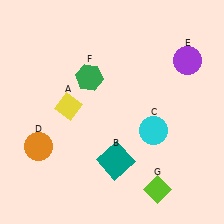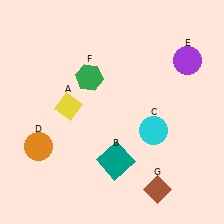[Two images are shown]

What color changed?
The diamond (G) changed from lime in Image 1 to brown in Image 2.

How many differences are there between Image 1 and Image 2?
There is 1 difference between the two images.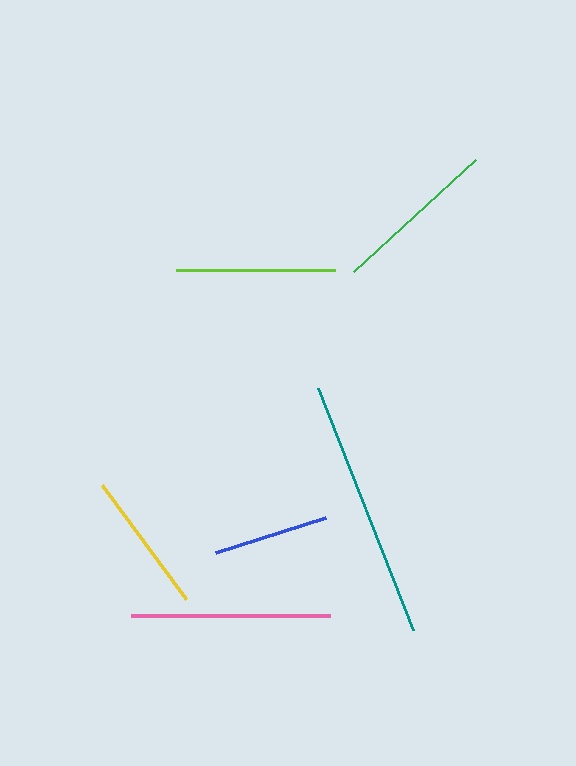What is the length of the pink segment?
The pink segment is approximately 199 pixels long.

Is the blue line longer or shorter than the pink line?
The pink line is longer than the blue line.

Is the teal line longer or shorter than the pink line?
The teal line is longer than the pink line.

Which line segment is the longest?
The teal line is the longest at approximately 260 pixels.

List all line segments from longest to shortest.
From longest to shortest: teal, pink, green, lime, yellow, blue.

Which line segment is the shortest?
The blue line is the shortest at approximately 115 pixels.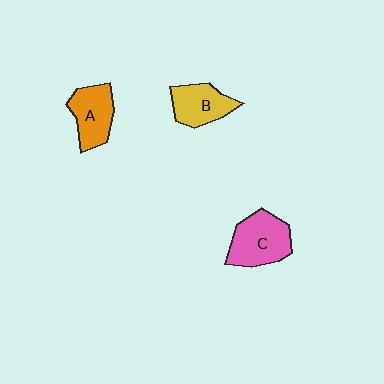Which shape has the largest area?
Shape C (pink).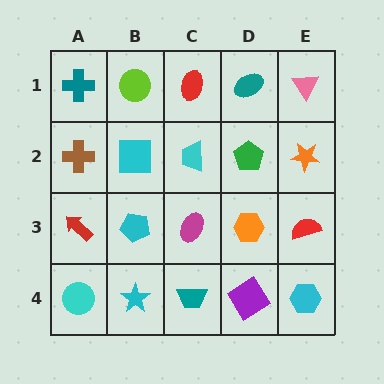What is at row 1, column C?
A red ellipse.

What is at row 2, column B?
A cyan square.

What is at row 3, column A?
A red arrow.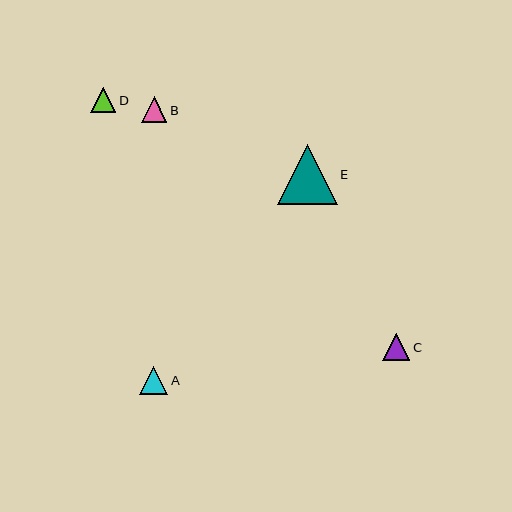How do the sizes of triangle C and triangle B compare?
Triangle C and triangle B are approximately the same size.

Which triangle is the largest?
Triangle E is the largest with a size of approximately 59 pixels.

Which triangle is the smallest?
Triangle B is the smallest with a size of approximately 25 pixels.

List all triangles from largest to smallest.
From largest to smallest: E, A, C, D, B.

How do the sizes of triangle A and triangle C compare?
Triangle A and triangle C are approximately the same size.